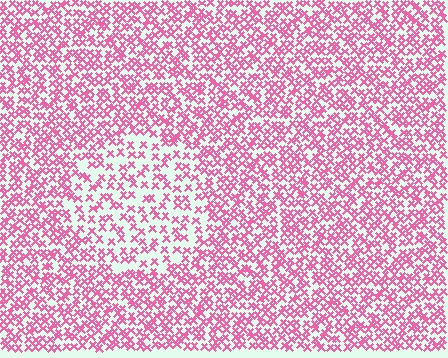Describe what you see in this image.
The image contains small pink elements arranged at two different densities. A circle-shaped region is visible where the elements are less densely packed than the surrounding area.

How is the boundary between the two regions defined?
The boundary is defined by a change in element density (approximately 1.8x ratio). All elements are the same color, size, and shape.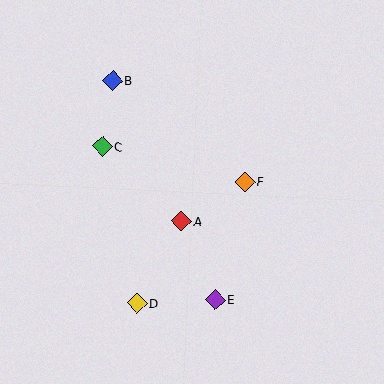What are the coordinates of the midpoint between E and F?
The midpoint between E and F is at (230, 241).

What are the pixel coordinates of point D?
Point D is at (137, 303).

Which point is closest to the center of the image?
Point A at (181, 221) is closest to the center.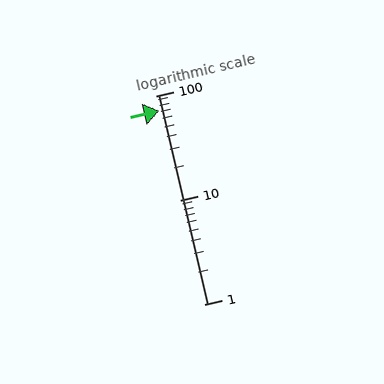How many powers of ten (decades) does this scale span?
The scale spans 2 decades, from 1 to 100.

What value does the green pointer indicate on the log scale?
The pointer indicates approximately 72.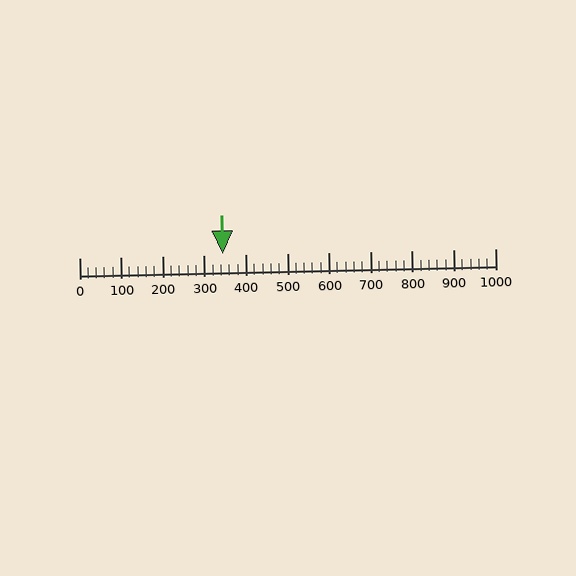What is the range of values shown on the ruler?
The ruler shows values from 0 to 1000.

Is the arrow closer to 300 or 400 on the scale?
The arrow is closer to 300.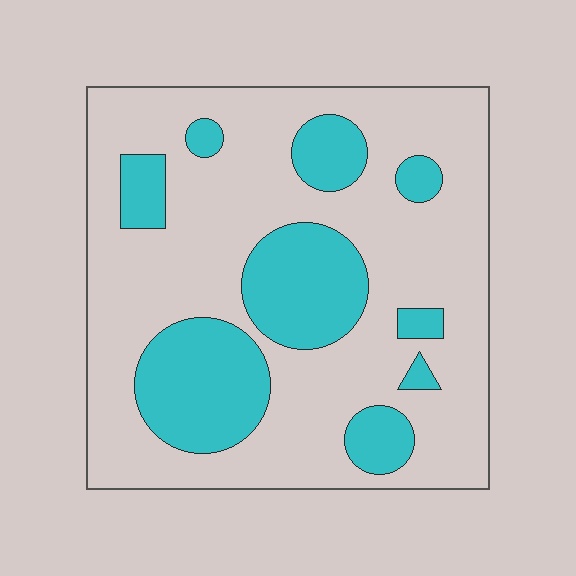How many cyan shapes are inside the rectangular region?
9.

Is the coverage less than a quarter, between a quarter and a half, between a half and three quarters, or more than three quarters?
Between a quarter and a half.